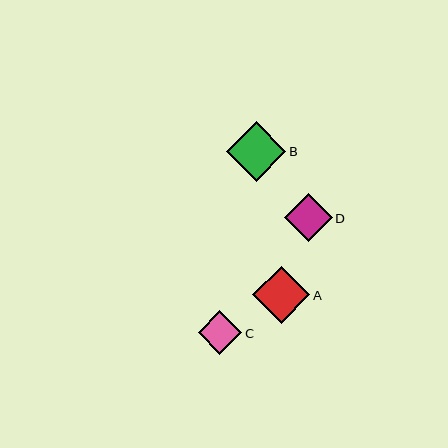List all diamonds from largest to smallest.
From largest to smallest: B, A, D, C.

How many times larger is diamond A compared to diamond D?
Diamond A is approximately 1.2 times the size of diamond D.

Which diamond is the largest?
Diamond B is the largest with a size of approximately 60 pixels.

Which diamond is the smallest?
Diamond C is the smallest with a size of approximately 44 pixels.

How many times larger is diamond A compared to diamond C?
Diamond A is approximately 1.3 times the size of diamond C.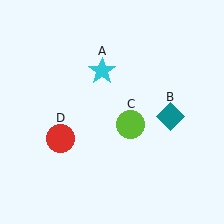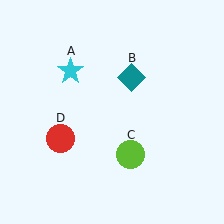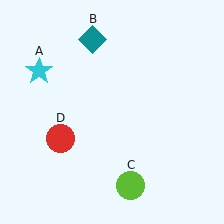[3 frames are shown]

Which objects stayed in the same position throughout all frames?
Red circle (object D) remained stationary.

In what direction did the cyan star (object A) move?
The cyan star (object A) moved left.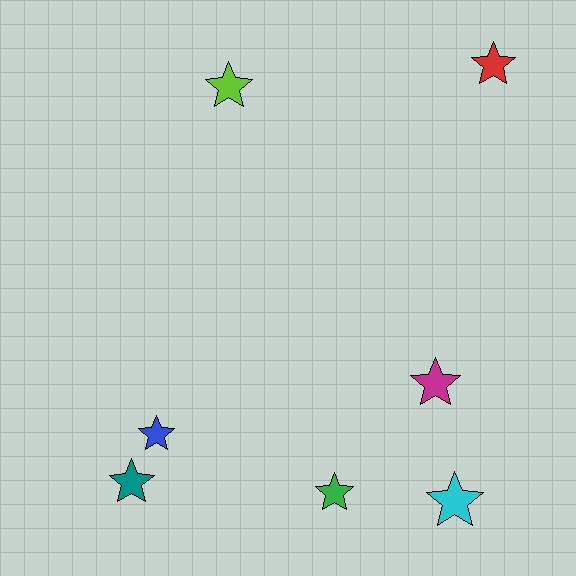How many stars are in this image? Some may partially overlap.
There are 7 stars.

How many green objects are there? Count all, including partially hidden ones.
There is 1 green object.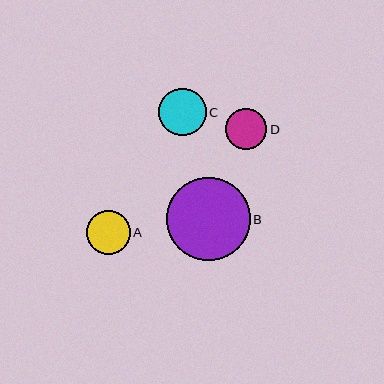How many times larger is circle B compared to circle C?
Circle B is approximately 1.8 times the size of circle C.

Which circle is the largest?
Circle B is the largest with a size of approximately 84 pixels.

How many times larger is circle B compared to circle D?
Circle B is approximately 2.1 times the size of circle D.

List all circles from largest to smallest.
From largest to smallest: B, C, A, D.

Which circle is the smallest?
Circle D is the smallest with a size of approximately 41 pixels.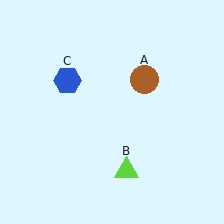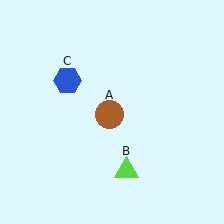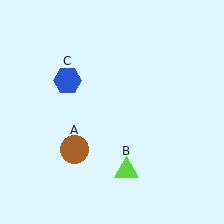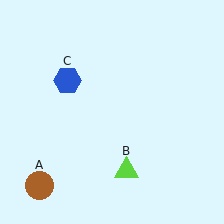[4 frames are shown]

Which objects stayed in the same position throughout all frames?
Lime triangle (object B) and blue hexagon (object C) remained stationary.